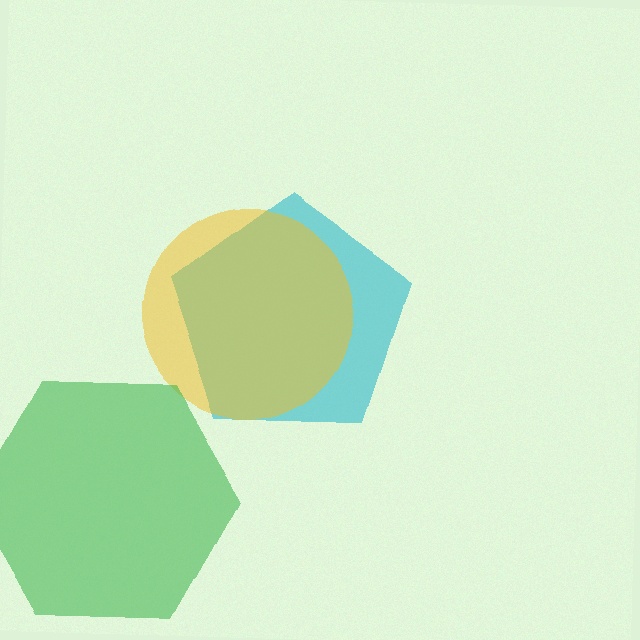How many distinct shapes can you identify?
There are 3 distinct shapes: a cyan pentagon, a yellow circle, a green hexagon.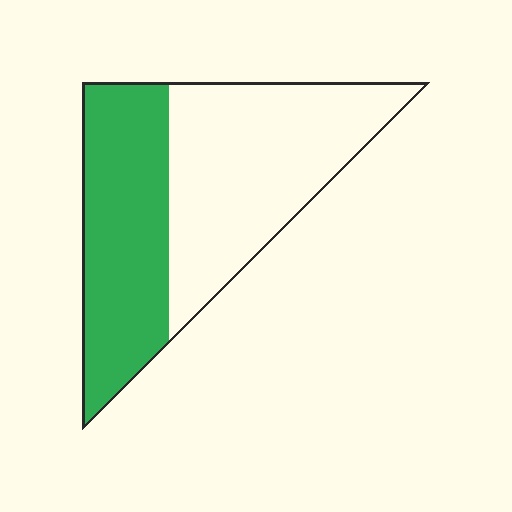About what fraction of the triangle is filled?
About two fifths (2/5).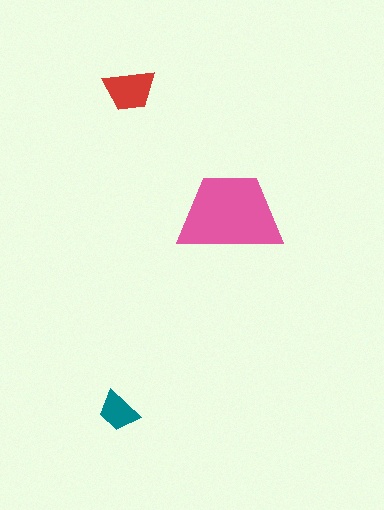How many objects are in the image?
There are 3 objects in the image.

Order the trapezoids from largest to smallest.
the pink one, the red one, the teal one.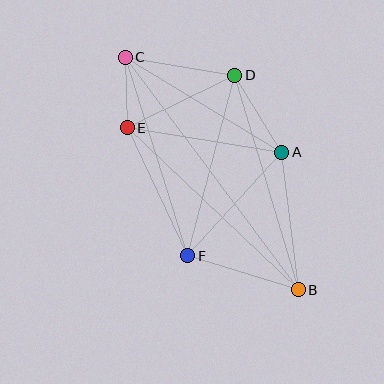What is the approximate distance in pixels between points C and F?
The distance between C and F is approximately 208 pixels.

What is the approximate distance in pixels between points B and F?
The distance between B and F is approximately 116 pixels.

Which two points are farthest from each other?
Points B and C are farthest from each other.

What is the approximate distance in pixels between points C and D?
The distance between C and D is approximately 111 pixels.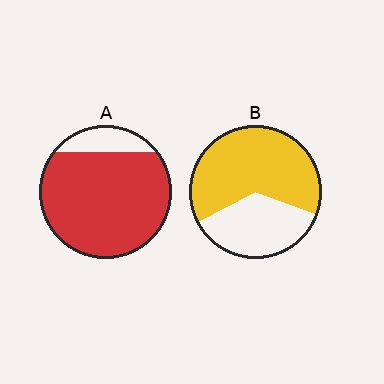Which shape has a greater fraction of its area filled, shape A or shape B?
Shape A.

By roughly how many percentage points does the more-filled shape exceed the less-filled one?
By roughly 20 percentage points (A over B).